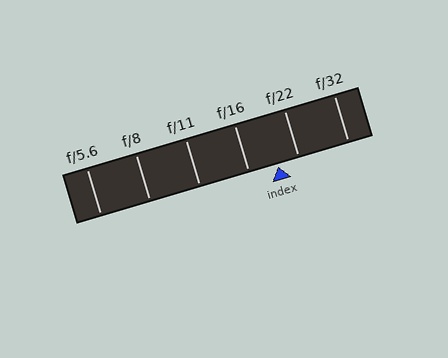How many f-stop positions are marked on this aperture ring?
There are 6 f-stop positions marked.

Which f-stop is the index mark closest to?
The index mark is closest to f/22.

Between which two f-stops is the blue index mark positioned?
The index mark is between f/16 and f/22.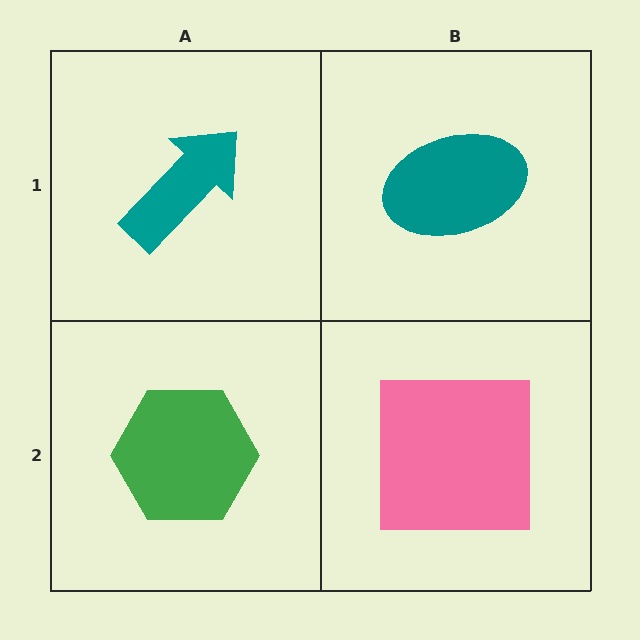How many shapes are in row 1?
2 shapes.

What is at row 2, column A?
A green hexagon.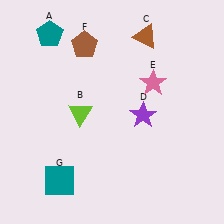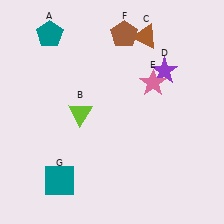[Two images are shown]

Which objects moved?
The objects that moved are: the purple star (D), the brown pentagon (F).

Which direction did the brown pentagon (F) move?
The brown pentagon (F) moved right.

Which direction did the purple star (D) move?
The purple star (D) moved up.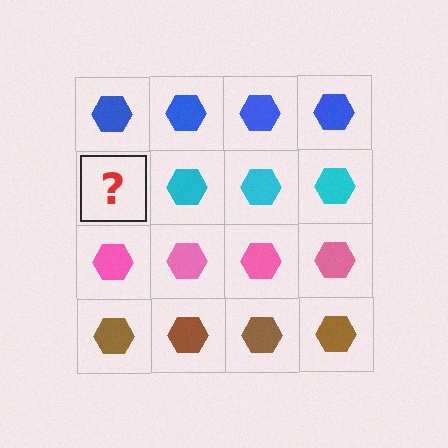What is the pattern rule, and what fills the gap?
The rule is that each row has a consistent color. The gap should be filled with a cyan hexagon.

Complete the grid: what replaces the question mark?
The question mark should be replaced with a cyan hexagon.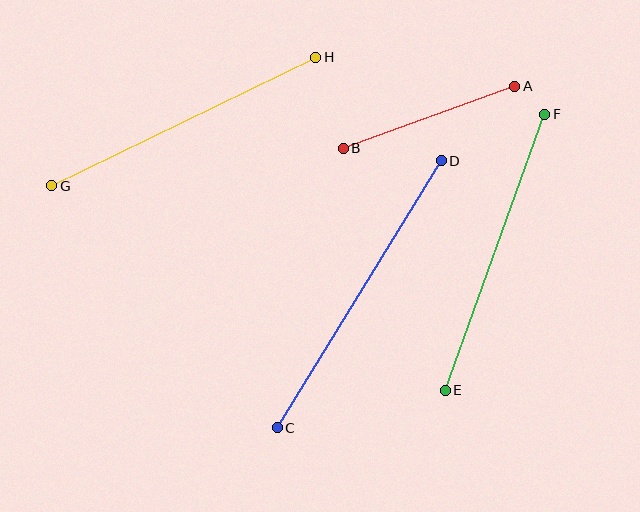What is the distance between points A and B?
The distance is approximately 182 pixels.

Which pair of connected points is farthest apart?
Points C and D are farthest apart.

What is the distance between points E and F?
The distance is approximately 293 pixels.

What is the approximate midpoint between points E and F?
The midpoint is at approximately (495, 252) pixels.